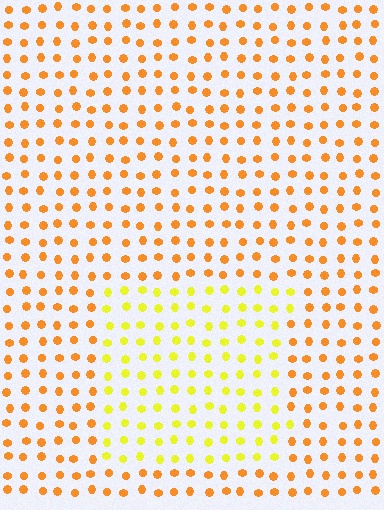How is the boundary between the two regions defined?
The boundary is defined purely by a slight shift in hue (about 35 degrees). Spacing, size, and orientation are identical on both sides.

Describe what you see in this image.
The image is filled with small orange elements in a uniform arrangement. A rectangle-shaped region is visible where the elements are tinted to a slightly different hue, forming a subtle color boundary.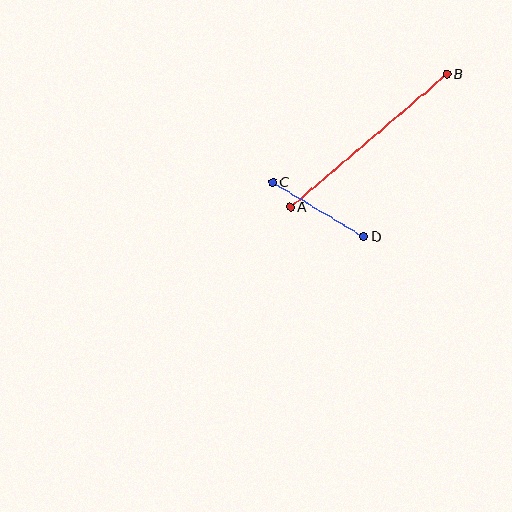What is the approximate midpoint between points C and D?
The midpoint is at approximately (318, 209) pixels.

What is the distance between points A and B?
The distance is approximately 205 pixels.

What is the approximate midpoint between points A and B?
The midpoint is at approximately (369, 140) pixels.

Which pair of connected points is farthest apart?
Points A and B are farthest apart.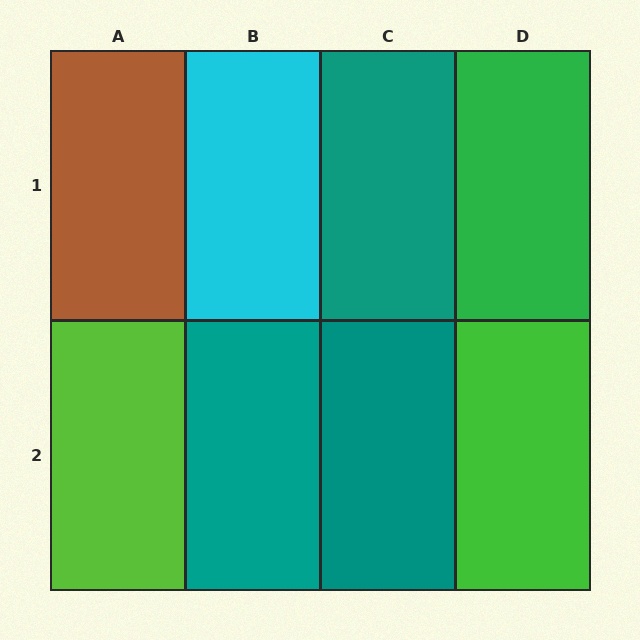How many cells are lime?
1 cell is lime.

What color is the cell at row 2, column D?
Green.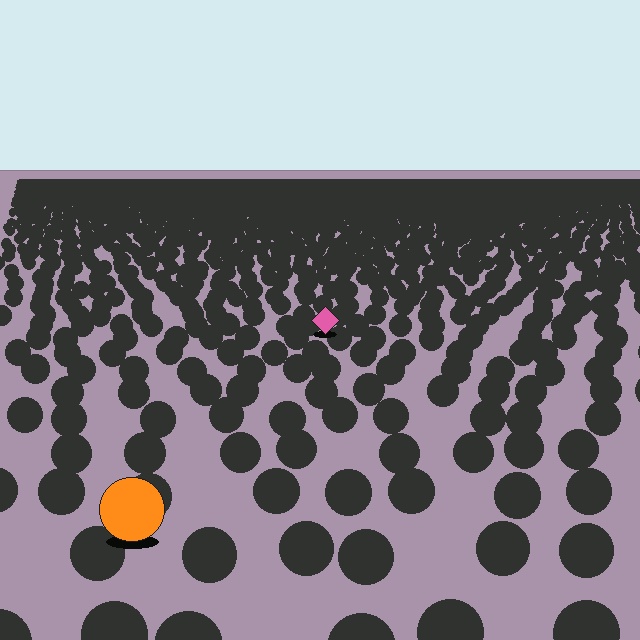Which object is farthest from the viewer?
The pink diamond is farthest from the viewer. It appears smaller and the ground texture around it is denser.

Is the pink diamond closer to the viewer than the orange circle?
No. The orange circle is closer — you can tell from the texture gradient: the ground texture is coarser near it.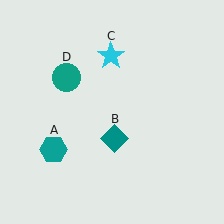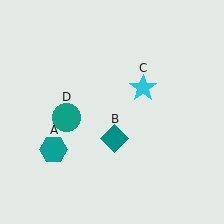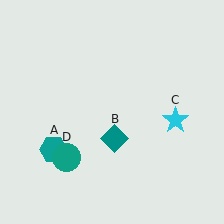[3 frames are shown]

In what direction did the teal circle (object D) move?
The teal circle (object D) moved down.